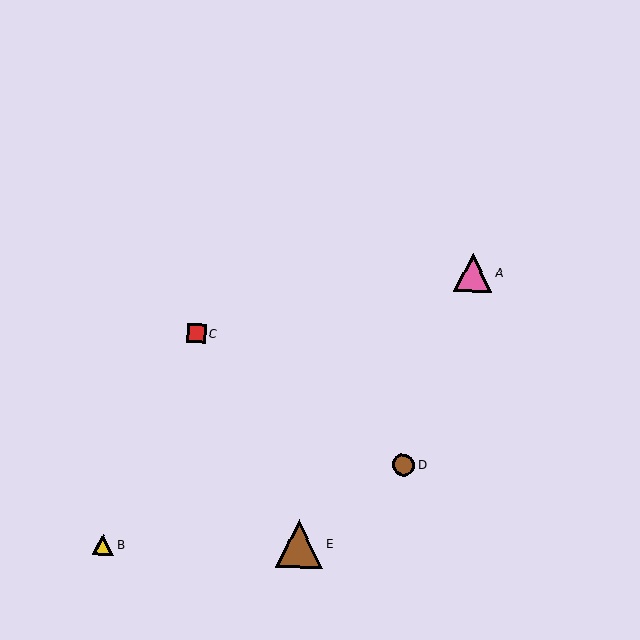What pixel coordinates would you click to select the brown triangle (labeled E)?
Click at (299, 544) to select the brown triangle E.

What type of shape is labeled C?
Shape C is a red square.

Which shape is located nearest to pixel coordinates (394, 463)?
The brown circle (labeled D) at (403, 465) is nearest to that location.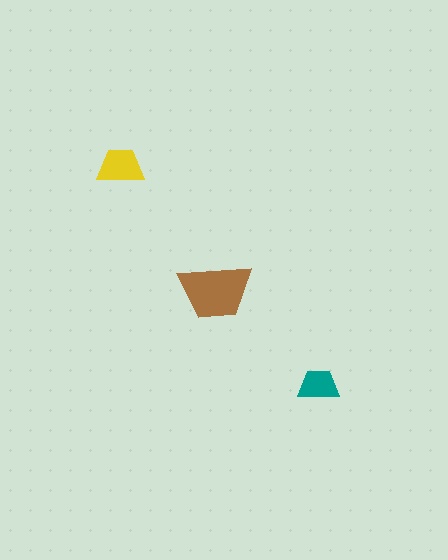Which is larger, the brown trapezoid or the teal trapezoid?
The brown one.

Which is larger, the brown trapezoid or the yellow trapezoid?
The brown one.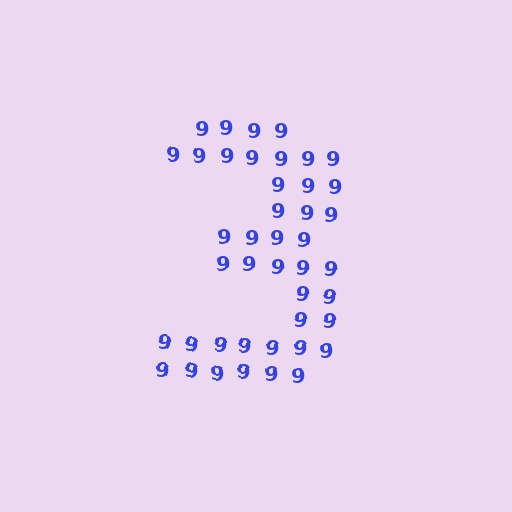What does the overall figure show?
The overall figure shows the digit 3.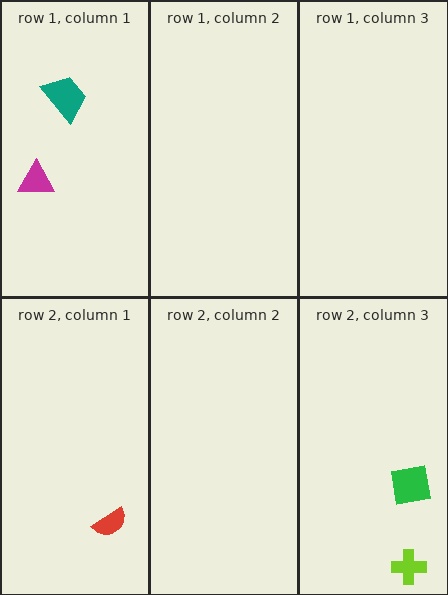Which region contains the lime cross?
The row 2, column 3 region.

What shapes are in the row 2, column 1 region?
The red semicircle.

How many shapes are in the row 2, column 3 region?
2.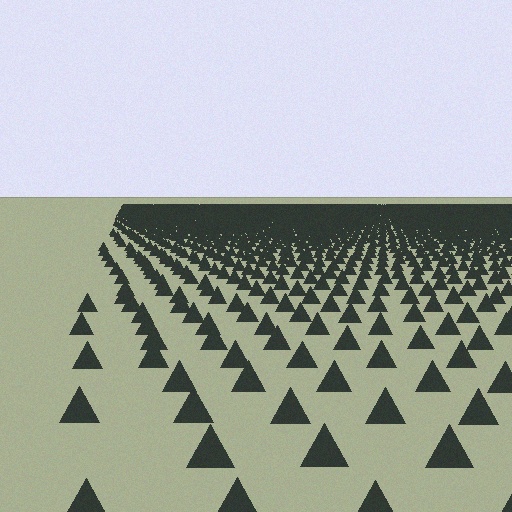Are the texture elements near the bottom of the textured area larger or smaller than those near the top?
Larger. Near the bottom, elements are closer to the viewer and appear at a bigger on-screen size.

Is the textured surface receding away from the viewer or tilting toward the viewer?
The surface is receding away from the viewer. Texture elements get smaller and denser toward the top.